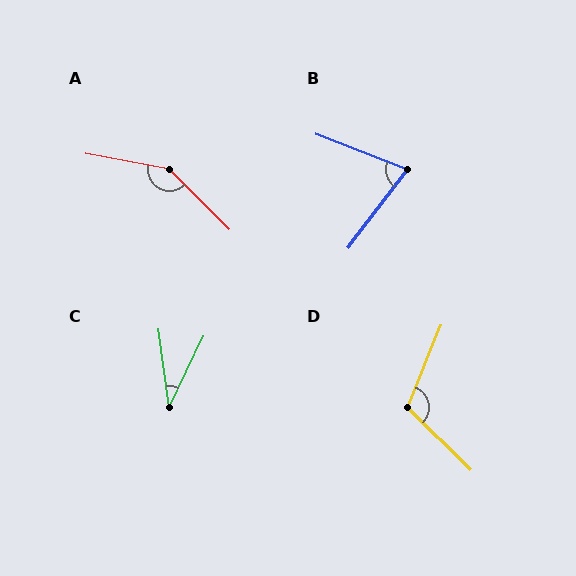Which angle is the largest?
A, at approximately 145 degrees.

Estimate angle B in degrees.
Approximately 74 degrees.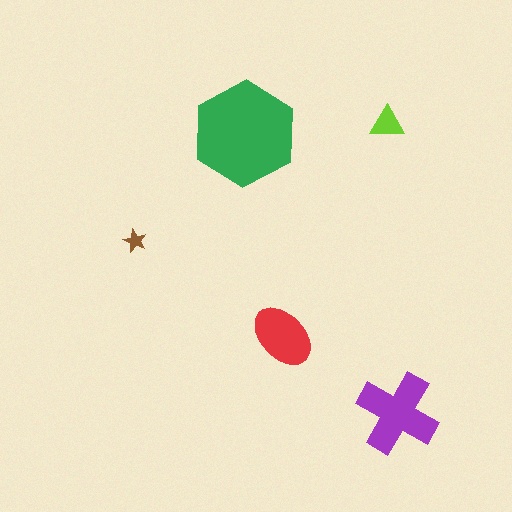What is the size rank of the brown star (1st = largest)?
5th.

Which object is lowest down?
The purple cross is bottommost.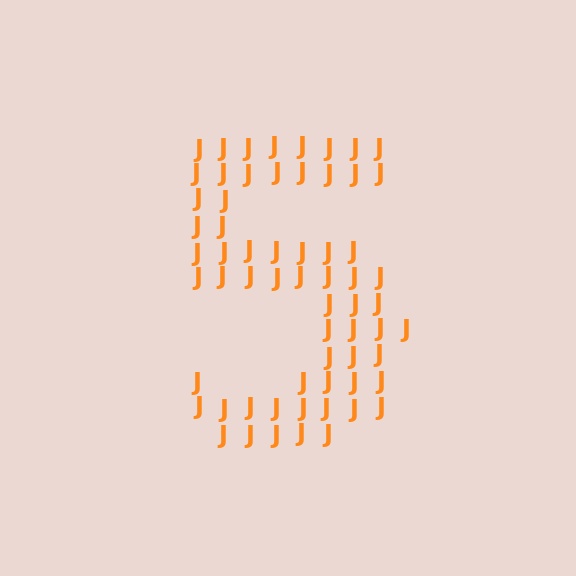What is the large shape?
The large shape is the digit 5.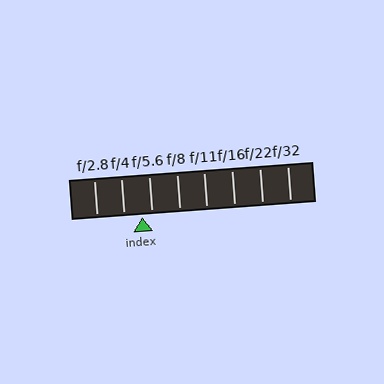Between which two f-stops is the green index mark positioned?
The index mark is between f/4 and f/5.6.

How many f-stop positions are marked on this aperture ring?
There are 8 f-stop positions marked.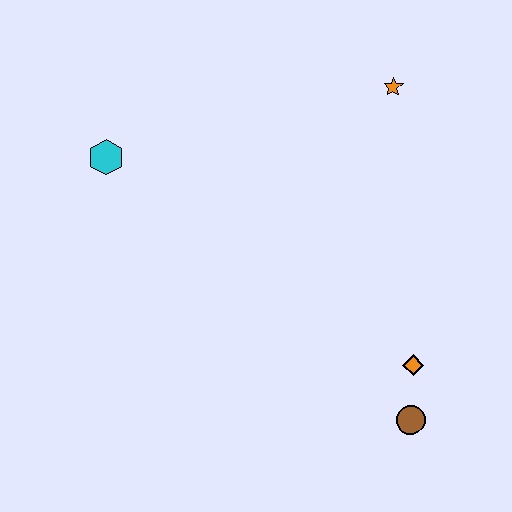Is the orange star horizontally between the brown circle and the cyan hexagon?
Yes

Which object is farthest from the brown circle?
The cyan hexagon is farthest from the brown circle.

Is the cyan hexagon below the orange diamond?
No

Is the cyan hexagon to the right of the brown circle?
No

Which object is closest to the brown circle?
The orange diamond is closest to the brown circle.